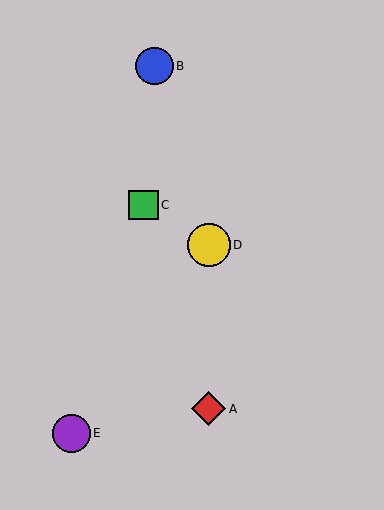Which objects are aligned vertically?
Objects A, D are aligned vertically.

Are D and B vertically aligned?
No, D is at x≈209 and B is at x≈155.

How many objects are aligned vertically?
2 objects (A, D) are aligned vertically.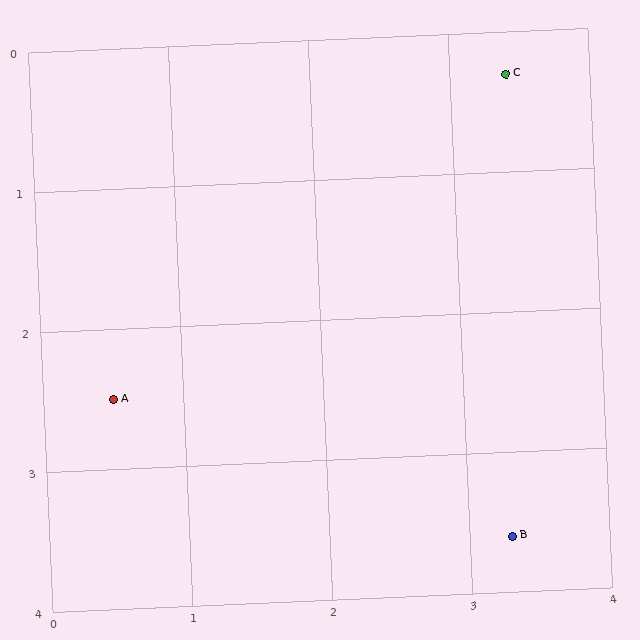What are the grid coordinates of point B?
Point B is at approximately (3.3, 3.6).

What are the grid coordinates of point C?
Point C is at approximately (3.4, 0.3).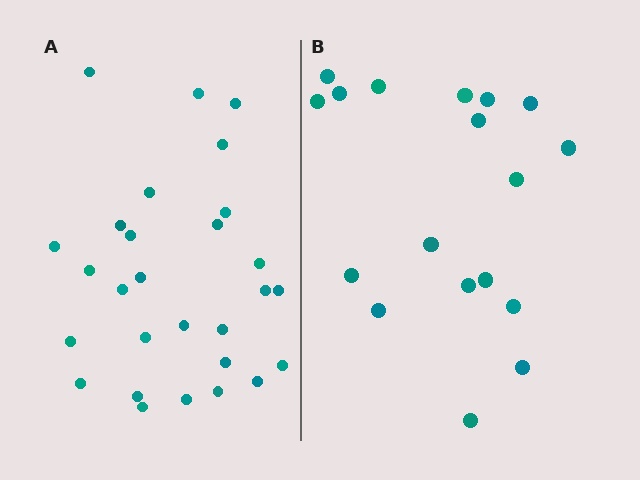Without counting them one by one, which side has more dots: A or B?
Region A (the left region) has more dots.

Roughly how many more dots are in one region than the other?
Region A has roughly 10 or so more dots than region B.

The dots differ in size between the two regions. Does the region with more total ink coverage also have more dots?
No. Region B has more total ink coverage because its dots are larger, but region A actually contains more individual dots. Total area can be misleading — the number of items is what matters here.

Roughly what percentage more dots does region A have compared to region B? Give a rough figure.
About 55% more.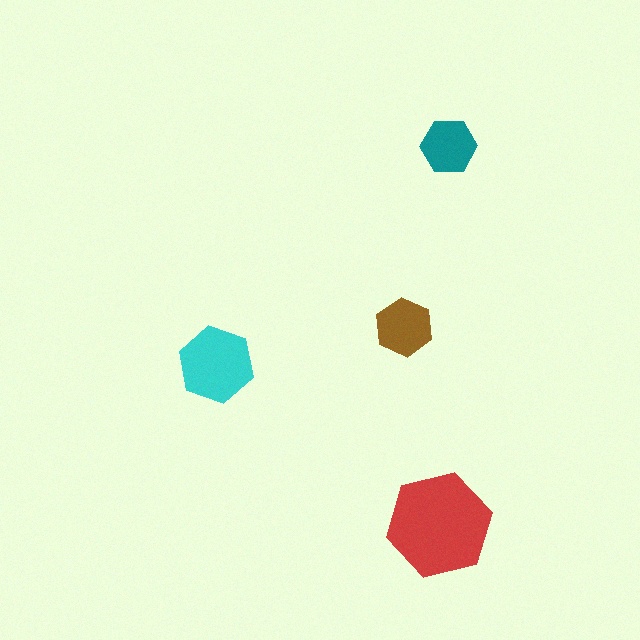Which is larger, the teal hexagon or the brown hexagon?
The brown one.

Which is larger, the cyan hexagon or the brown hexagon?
The cyan one.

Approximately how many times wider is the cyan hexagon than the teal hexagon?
About 1.5 times wider.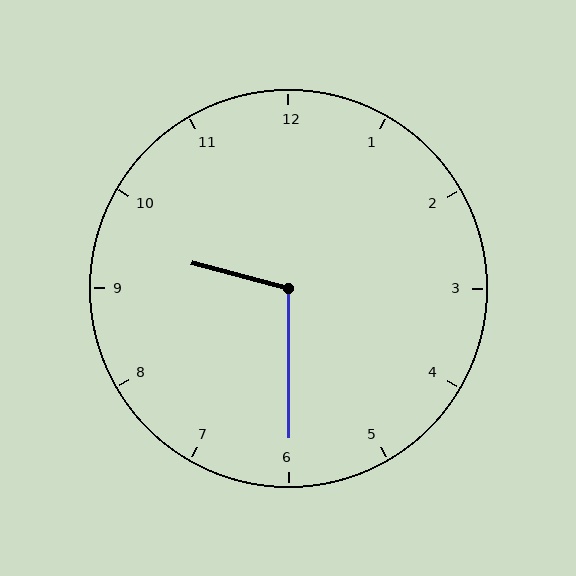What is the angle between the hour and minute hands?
Approximately 105 degrees.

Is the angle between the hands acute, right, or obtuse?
It is obtuse.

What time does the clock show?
9:30.